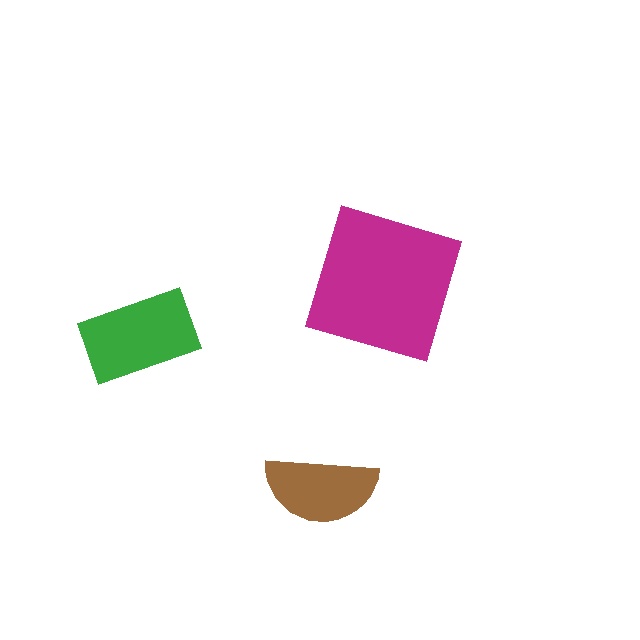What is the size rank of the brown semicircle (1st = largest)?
3rd.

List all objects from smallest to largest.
The brown semicircle, the green rectangle, the magenta square.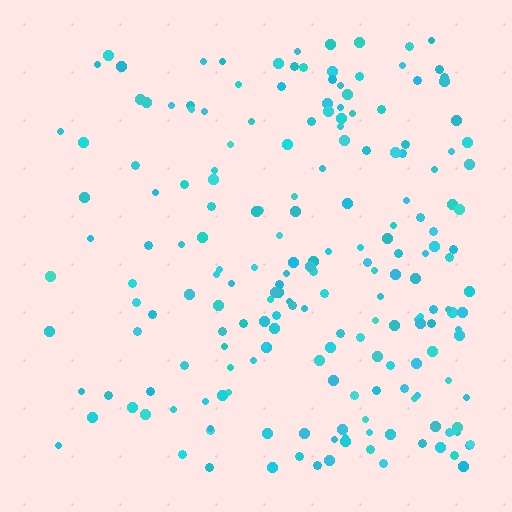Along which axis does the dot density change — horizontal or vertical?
Horizontal.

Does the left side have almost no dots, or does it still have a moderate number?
Still a moderate number, just noticeably fewer than the right.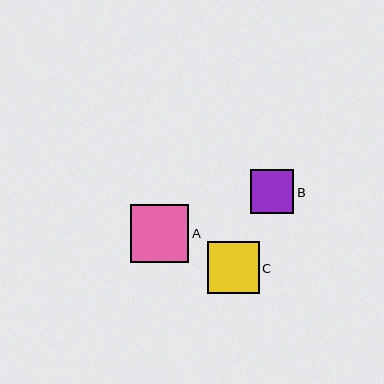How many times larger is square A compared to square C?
Square A is approximately 1.1 times the size of square C.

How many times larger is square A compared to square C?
Square A is approximately 1.1 times the size of square C.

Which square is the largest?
Square A is the largest with a size of approximately 58 pixels.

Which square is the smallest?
Square B is the smallest with a size of approximately 43 pixels.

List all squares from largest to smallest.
From largest to smallest: A, C, B.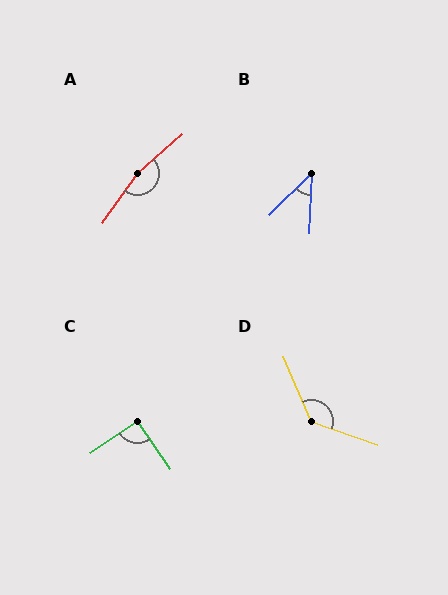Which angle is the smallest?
B, at approximately 43 degrees.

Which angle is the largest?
A, at approximately 168 degrees.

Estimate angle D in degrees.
Approximately 132 degrees.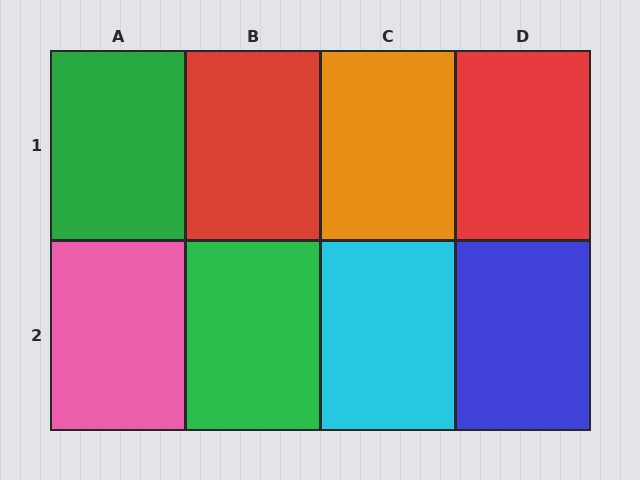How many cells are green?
2 cells are green.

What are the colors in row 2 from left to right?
Pink, green, cyan, blue.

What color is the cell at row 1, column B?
Red.